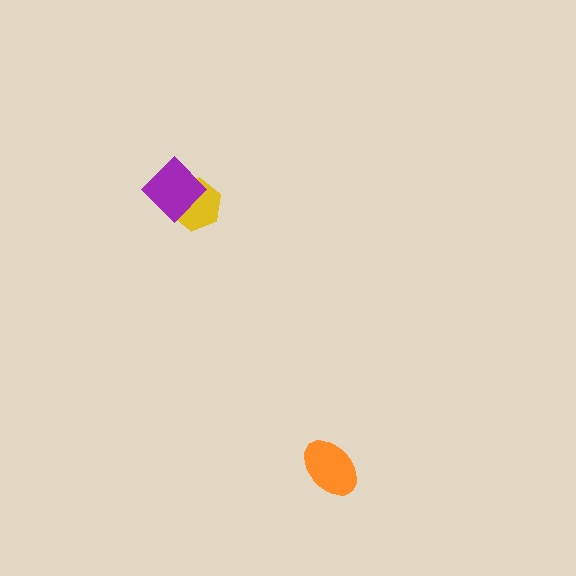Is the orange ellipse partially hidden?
No, no other shape covers it.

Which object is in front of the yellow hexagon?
The purple diamond is in front of the yellow hexagon.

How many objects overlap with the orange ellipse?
0 objects overlap with the orange ellipse.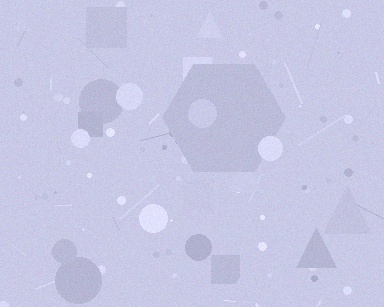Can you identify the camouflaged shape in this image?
The camouflaged shape is a hexagon.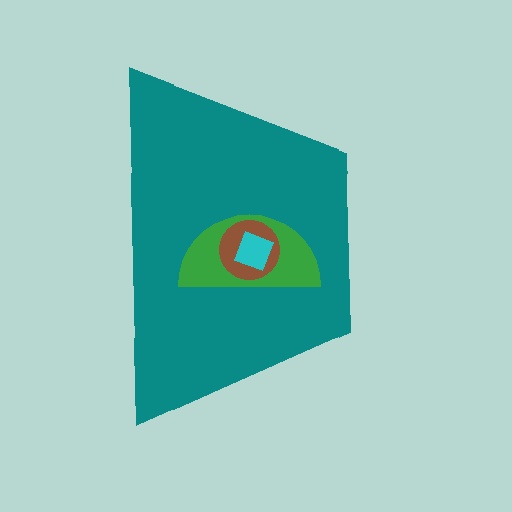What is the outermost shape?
The teal trapezoid.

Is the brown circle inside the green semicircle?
Yes.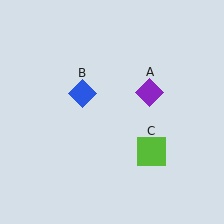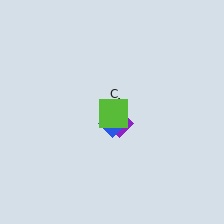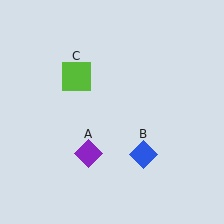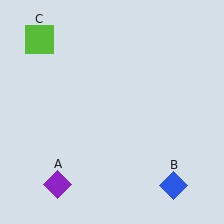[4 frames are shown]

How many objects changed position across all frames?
3 objects changed position: purple diamond (object A), blue diamond (object B), lime square (object C).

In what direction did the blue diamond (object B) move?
The blue diamond (object B) moved down and to the right.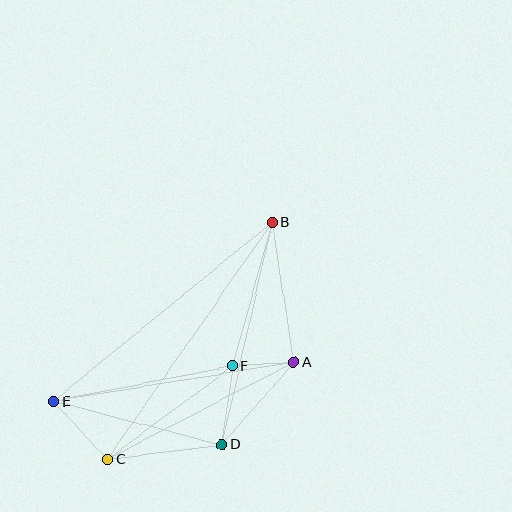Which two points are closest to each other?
Points A and F are closest to each other.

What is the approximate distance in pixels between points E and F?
The distance between E and F is approximately 182 pixels.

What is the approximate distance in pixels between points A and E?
The distance between A and E is approximately 244 pixels.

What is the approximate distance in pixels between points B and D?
The distance between B and D is approximately 228 pixels.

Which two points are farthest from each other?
Points B and C are farthest from each other.